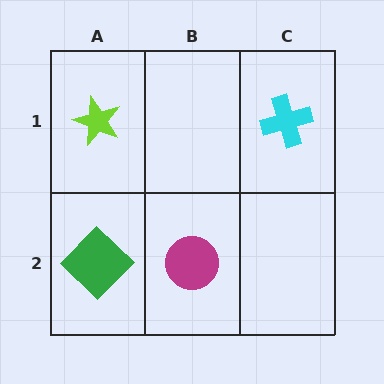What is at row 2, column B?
A magenta circle.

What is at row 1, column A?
A lime star.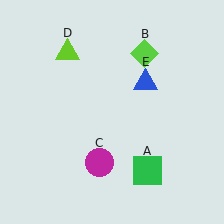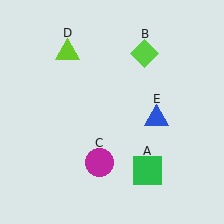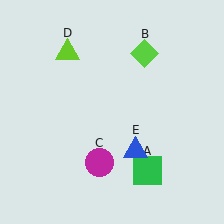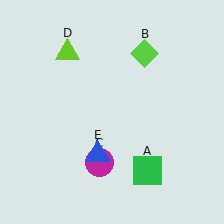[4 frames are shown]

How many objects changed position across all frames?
1 object changed position: blue triangle (object E).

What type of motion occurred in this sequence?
The blue triangle (object E) rotated clockwise around the center of the scene.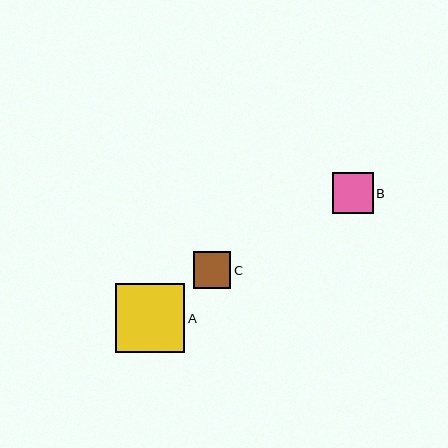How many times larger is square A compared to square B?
Square A is approximately 1.7 times the size of square B.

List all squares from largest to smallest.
From largest to smallest: A, B, C.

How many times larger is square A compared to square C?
Square A is approximately 1.9 times the size of square C.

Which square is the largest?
Square A is the largest with a size of approximately 69 pixels.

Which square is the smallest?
Square C is the smallest with a size of approximately 37 pixels.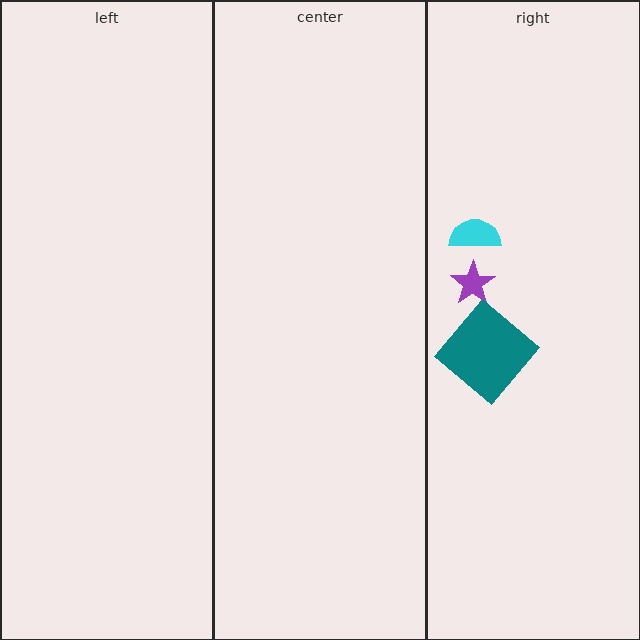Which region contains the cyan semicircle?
The right region.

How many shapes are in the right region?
3.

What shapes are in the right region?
The purple star, the teal diamond, the cyan semicircle.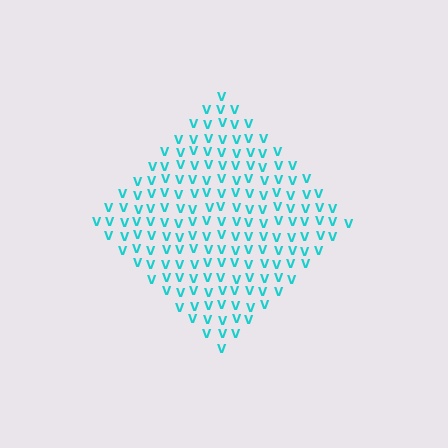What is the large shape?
The large shape is a diamond.